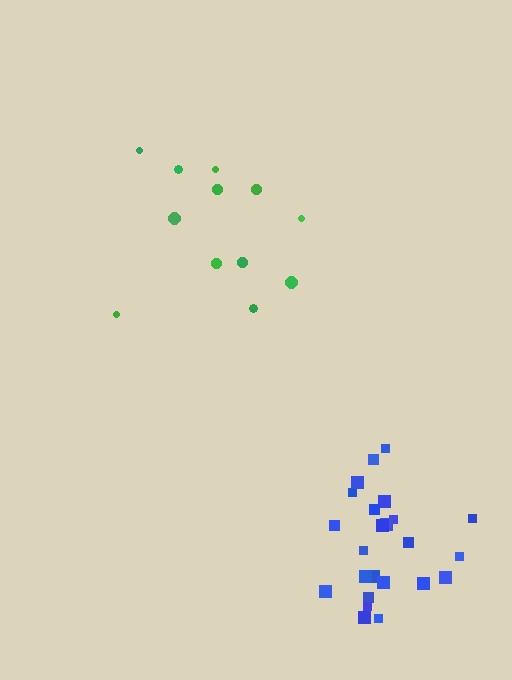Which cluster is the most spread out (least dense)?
Green.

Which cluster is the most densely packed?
Blue.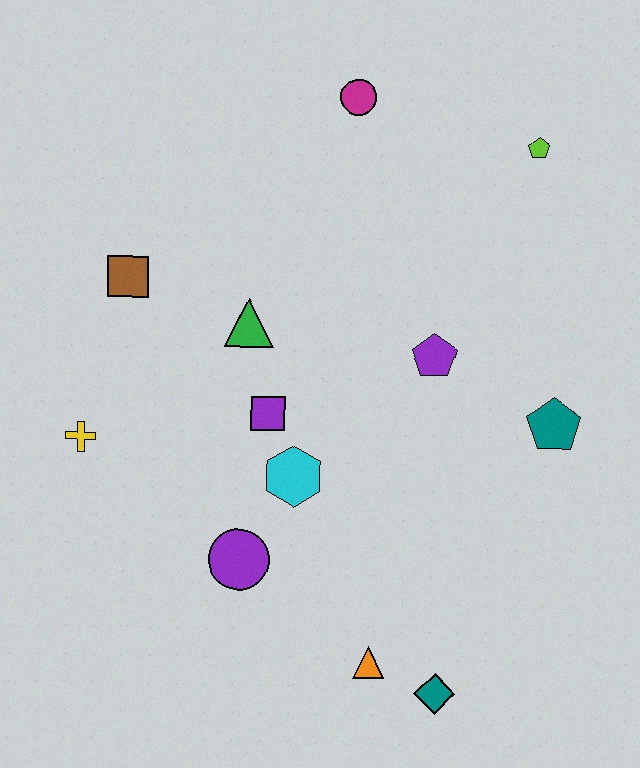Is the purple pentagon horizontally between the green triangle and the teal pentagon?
Yes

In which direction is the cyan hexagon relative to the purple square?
The cyan hexagon is below the purple square.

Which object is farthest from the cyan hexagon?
The lime pentagon is farthest from the cyan hexagon.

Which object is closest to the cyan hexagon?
The purple square is closest to the cyan hexagon.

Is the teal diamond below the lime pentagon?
Yes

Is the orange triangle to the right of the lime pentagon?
No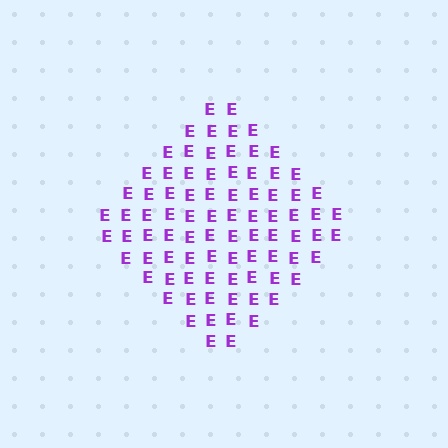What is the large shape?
The large shape is a diamond.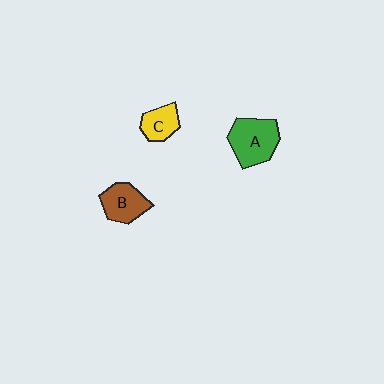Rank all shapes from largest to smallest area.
From largest to smallest: A (green), B (brown), C (yellow).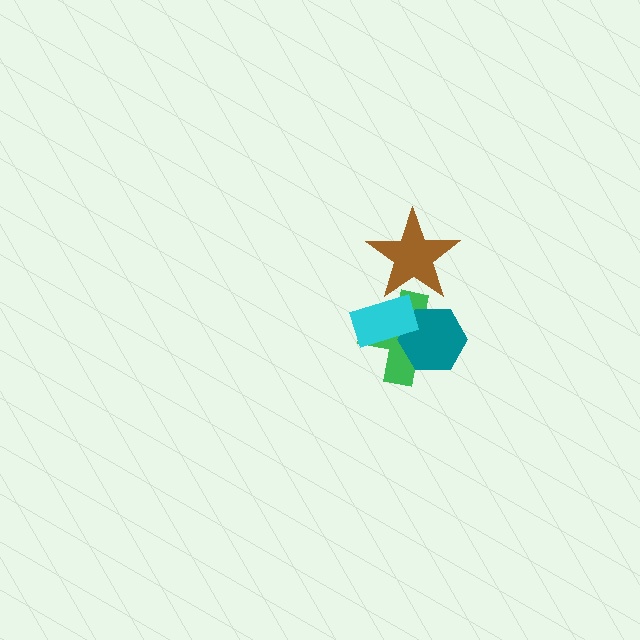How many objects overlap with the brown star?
2 objects overlap with the brown star.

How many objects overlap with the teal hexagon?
2 objects overlap with the teal hexagon.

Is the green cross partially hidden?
Yes, it is partially covered by another shape.